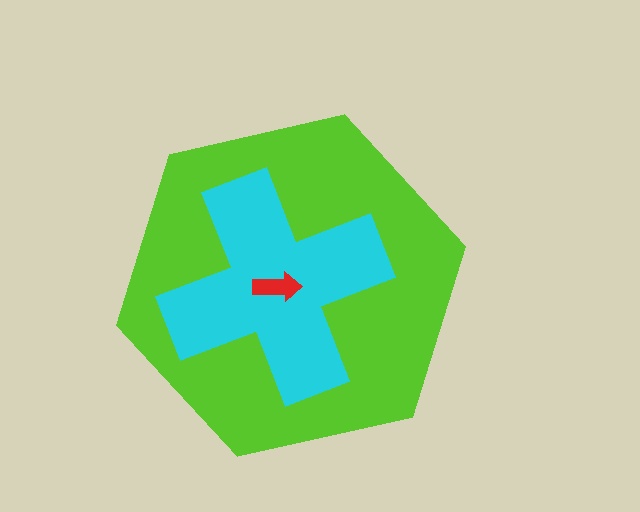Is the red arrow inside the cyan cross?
Yes.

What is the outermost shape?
The lime hexagon.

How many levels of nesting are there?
3.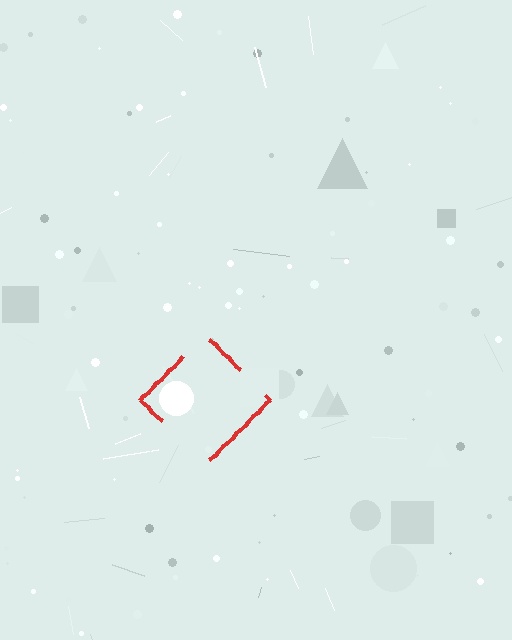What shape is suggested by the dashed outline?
The dashed outline suggests a diamond.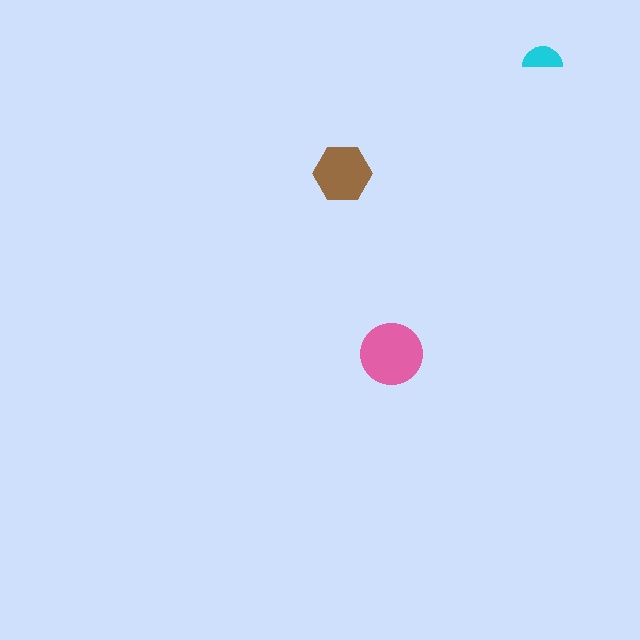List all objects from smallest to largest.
The cyan semicircle, the brown hexagon, the pink circle.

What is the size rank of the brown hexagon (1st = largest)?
2nd.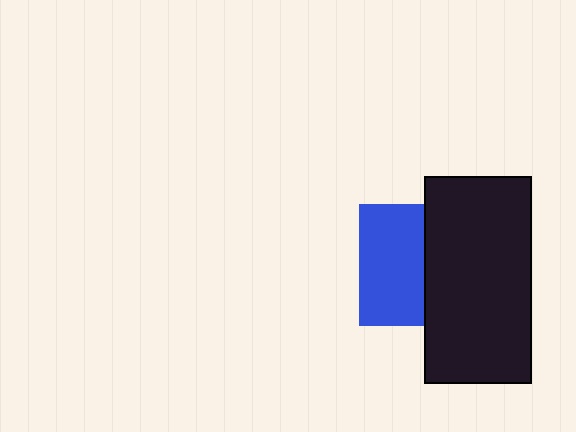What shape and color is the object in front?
The object in front is a black rectangle.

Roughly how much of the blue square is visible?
About half of it is visible (roughly 52%).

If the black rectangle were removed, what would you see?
You would see the complete blue square.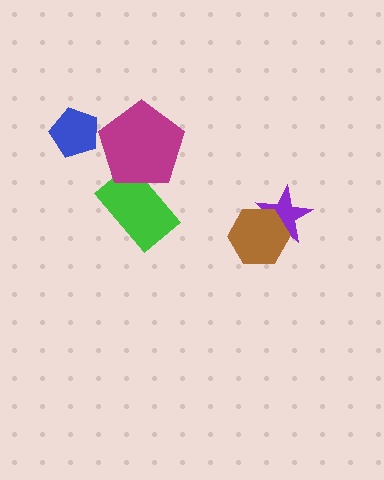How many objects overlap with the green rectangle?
1 object overlaps with the green rectangle.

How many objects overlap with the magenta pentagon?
1 object overlaps with the magenta pentagon.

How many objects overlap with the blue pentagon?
0 objects overlap with the blue pentagon.